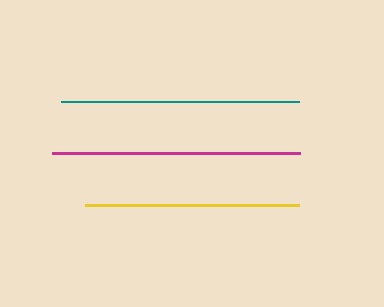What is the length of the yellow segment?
The yellow segment is approximately 214 pixels long.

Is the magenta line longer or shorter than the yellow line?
The magenta line is longer than the yellow line.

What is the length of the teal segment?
The teal segment is approximately 238 pixels long.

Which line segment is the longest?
The magenta line is the longest at approximately 247 pixels.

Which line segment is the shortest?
The yellow line is the shortest at approximately 214 pixels.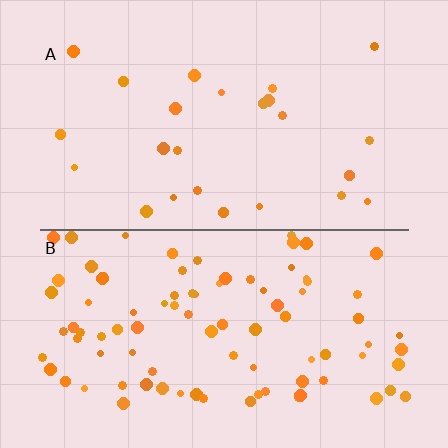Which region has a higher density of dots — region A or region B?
B (the bottom).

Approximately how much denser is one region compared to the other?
Approximately 3.6× — region B over region A.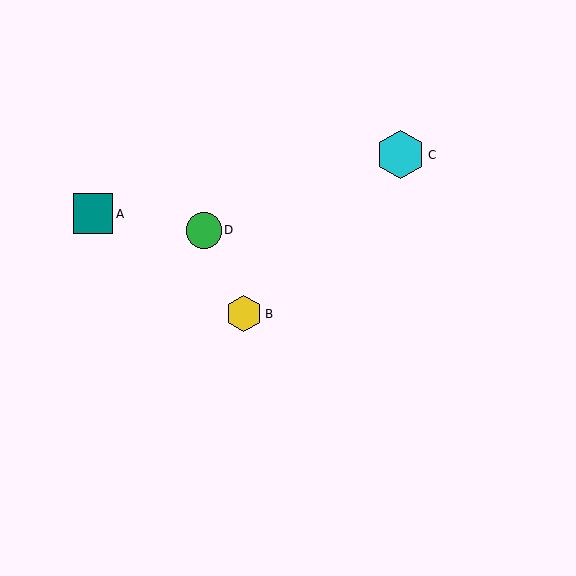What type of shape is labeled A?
Shape A is a teal square.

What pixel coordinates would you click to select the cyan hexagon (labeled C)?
Click at (400, 155) to select the cyan hexagon C.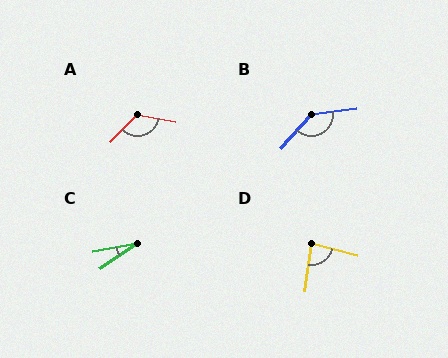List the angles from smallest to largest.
C (23°), D (83°), A (124°), B (139°).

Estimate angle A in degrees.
Approximately 124 degrees.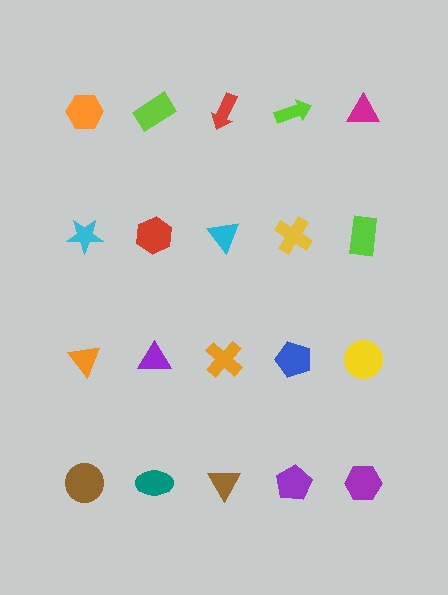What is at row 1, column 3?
A red arrow.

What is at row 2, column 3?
A cyan triangle.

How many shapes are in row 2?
5 shapes.